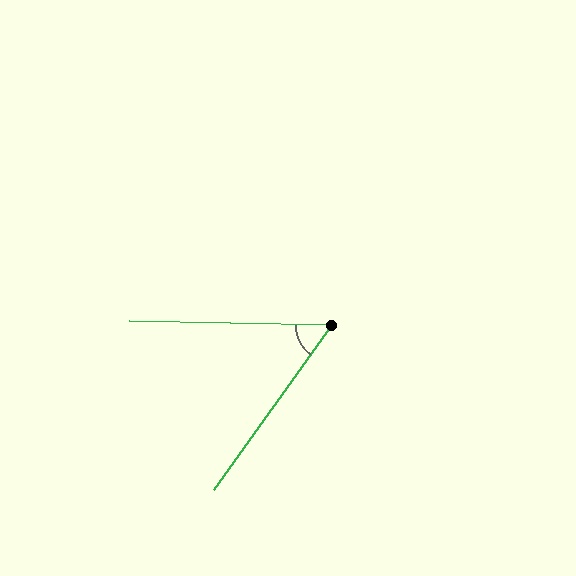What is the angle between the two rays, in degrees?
Approximately 56 degrees.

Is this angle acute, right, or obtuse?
It is acute.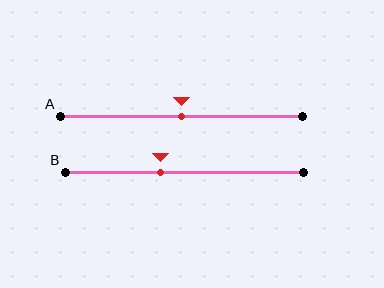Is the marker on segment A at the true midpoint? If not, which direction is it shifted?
Yes, the marker on segment A is at the true midpoint.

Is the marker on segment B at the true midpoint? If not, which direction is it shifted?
No, the marker on segment B is shifted to the left by about 10% of the segment length.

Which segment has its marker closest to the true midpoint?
Segment A has its marker closest to the true midpoint.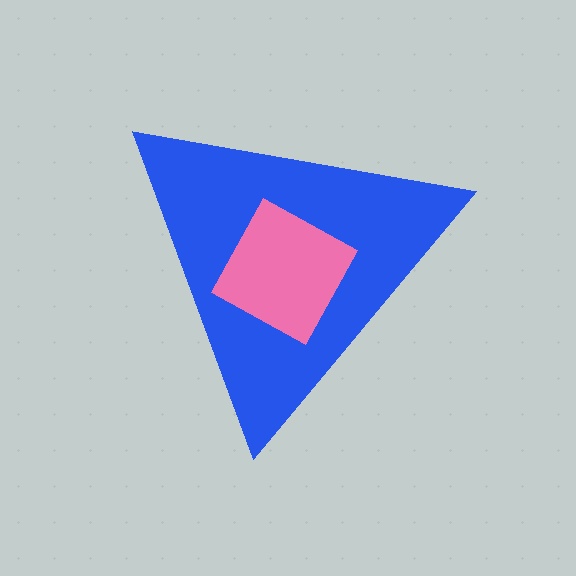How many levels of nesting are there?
2.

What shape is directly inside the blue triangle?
The pink diamond.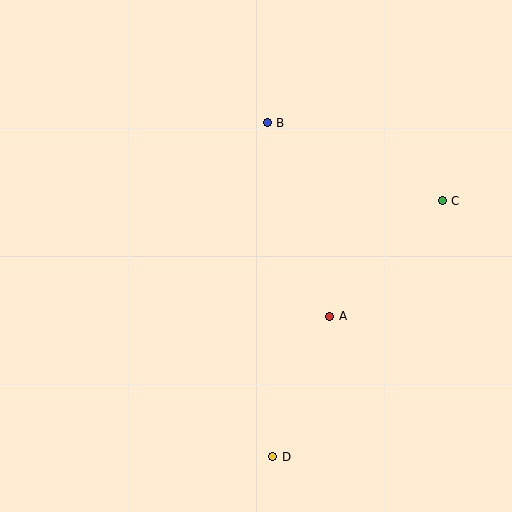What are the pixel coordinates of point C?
Point C is at (442, 201).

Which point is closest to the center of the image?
Point A at (330, 316) is closest to the center.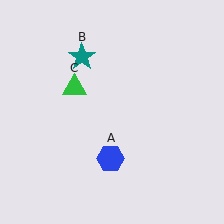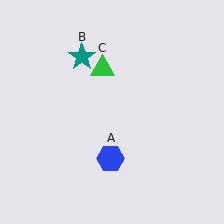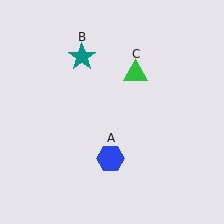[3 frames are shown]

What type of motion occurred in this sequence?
The green triangle (object C) rotated clockwise around the center of the scene.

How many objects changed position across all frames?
1 object changed position: green triangle (object C).